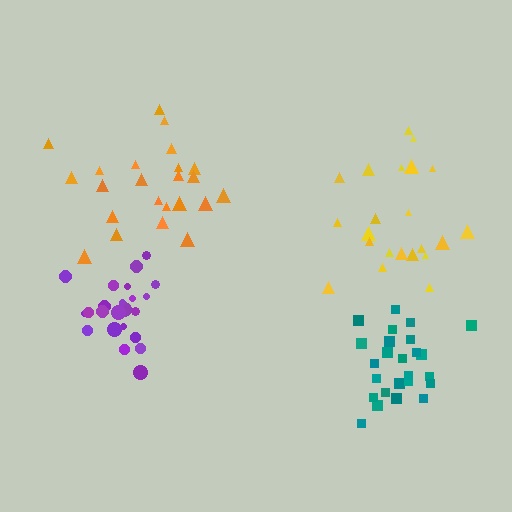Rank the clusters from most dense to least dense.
purple, teal, yellow, orange.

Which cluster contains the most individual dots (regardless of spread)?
Teal (25).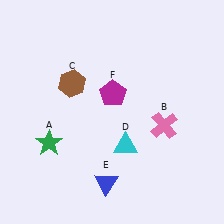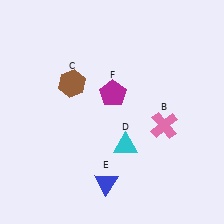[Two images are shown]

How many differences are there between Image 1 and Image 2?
There is 1 difference between the two images.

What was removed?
The green star (A) was removed in Image 2.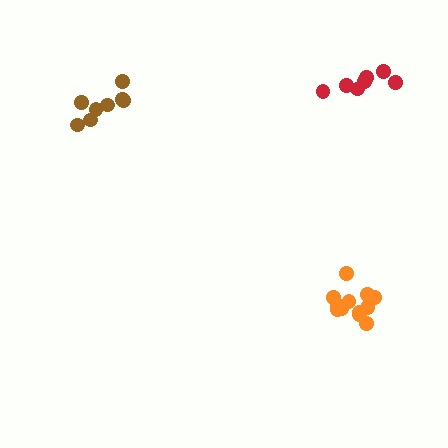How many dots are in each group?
Group 1: 12 dots, Group 2: 7 dots, Group 3: 8 dots (27 total).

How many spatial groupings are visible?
There are 3 spatial groupings.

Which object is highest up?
The red cluster is topmost.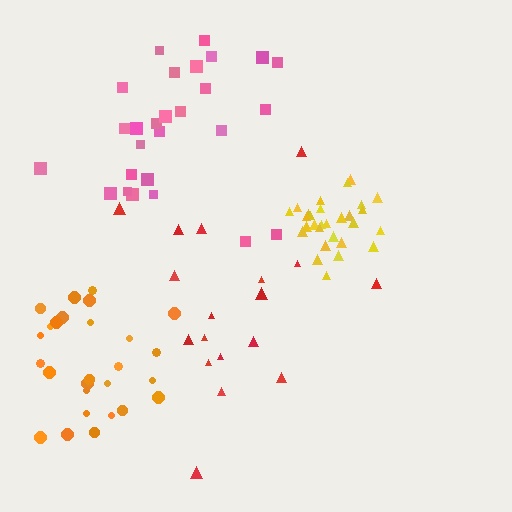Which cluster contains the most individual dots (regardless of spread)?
Yellow (29).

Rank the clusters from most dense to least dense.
yellow, orange, pink, red.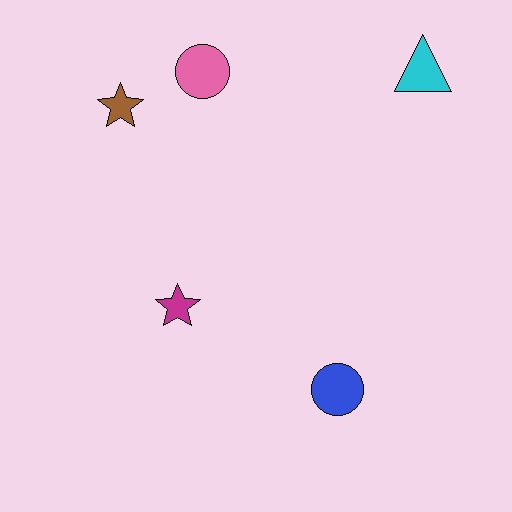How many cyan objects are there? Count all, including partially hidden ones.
There is 1 cyan object.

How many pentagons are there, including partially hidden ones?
There are no pentagons.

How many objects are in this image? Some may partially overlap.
There are 5 objects.